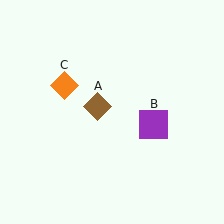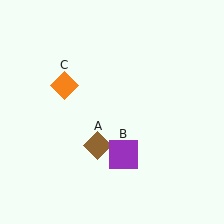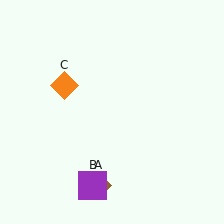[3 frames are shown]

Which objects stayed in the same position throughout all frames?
Orange diamond (object C) remained stationary.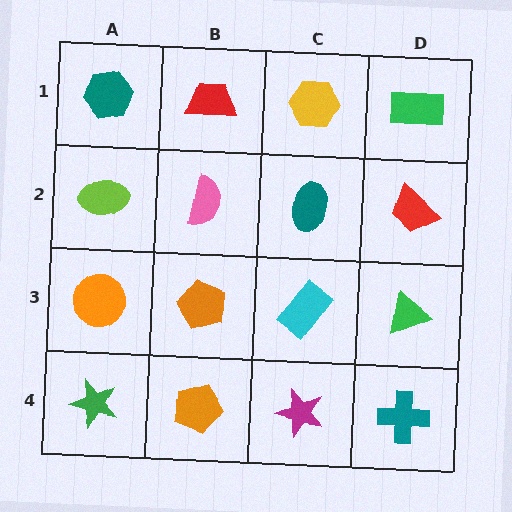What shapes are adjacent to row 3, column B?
A pink semicircle (row 2, column B), an orange pentagon (row 4, column B), an orange circle (row 3, column A), a cyan rectangle (row 3, column C).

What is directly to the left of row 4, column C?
An orange pentagon.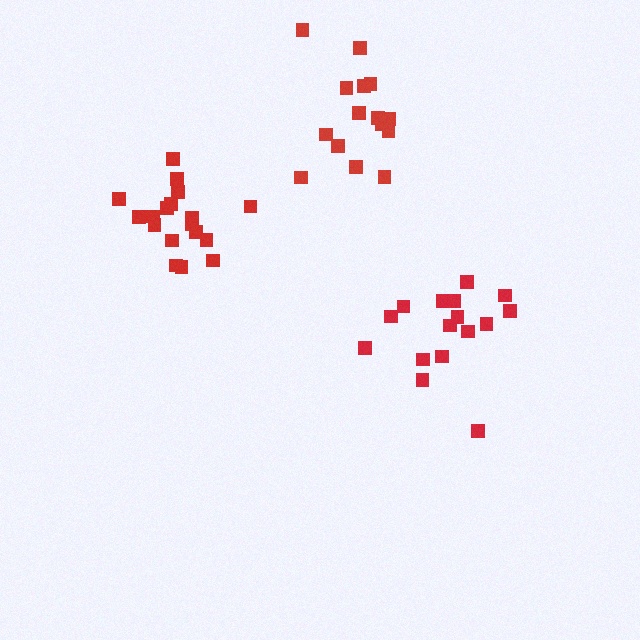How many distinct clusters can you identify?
There are 3 distinct clusters.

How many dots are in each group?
Group 1: 15 dots, Group 2: 16 dots, Group 3: 19 dots (50 total).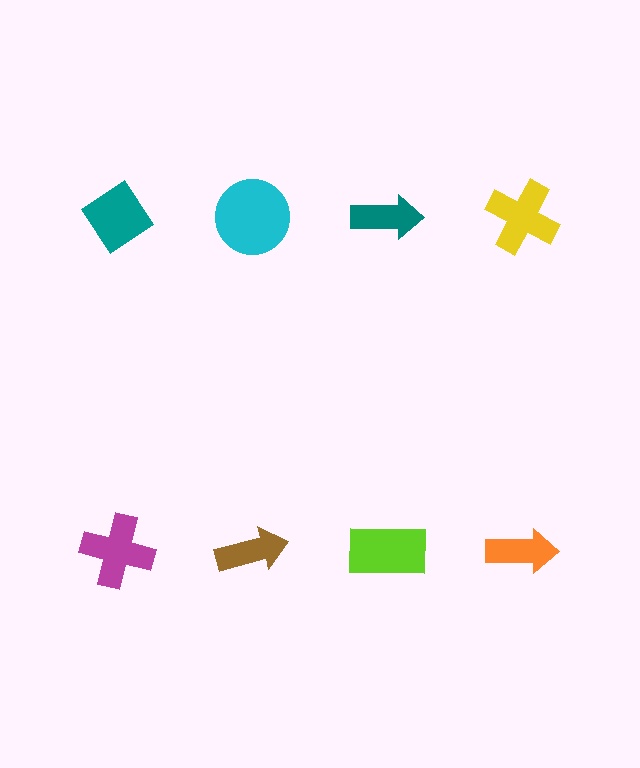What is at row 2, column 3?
A lime rectangle.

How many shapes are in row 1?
4 shapes.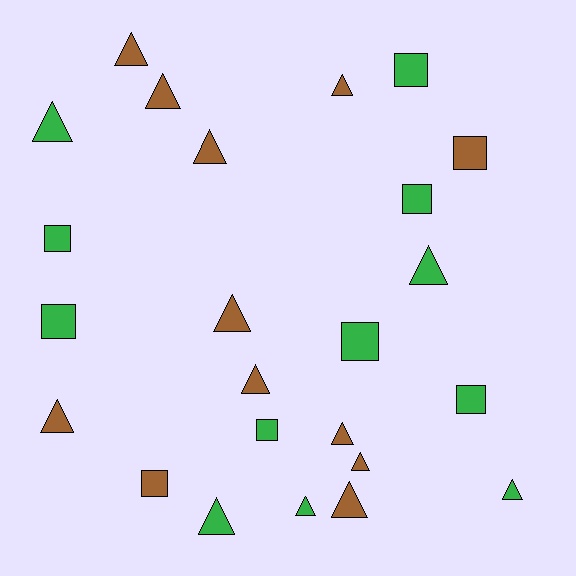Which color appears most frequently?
Green, with 12 objects.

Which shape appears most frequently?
Triangle, with 15 objects.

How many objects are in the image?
There are 24 objects.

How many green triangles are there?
There are 5 green triangles.